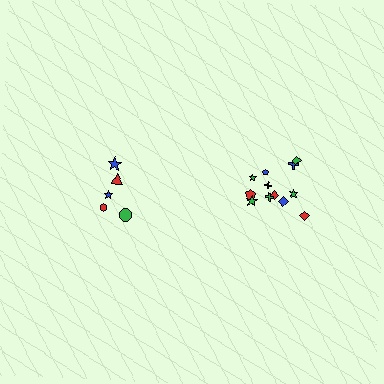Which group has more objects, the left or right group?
The right group.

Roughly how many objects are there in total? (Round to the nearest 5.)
Roughly 15 objects in total.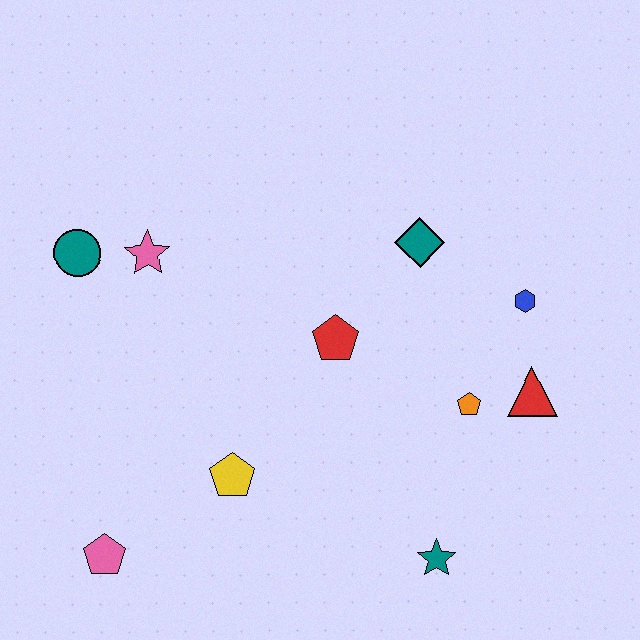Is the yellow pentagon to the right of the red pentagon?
No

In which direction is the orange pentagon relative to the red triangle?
The orange pentagon is to the left of the red triangle.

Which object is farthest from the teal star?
The teal circle is farthest from the teal star.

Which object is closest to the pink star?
The teal circle is closest to the pink star.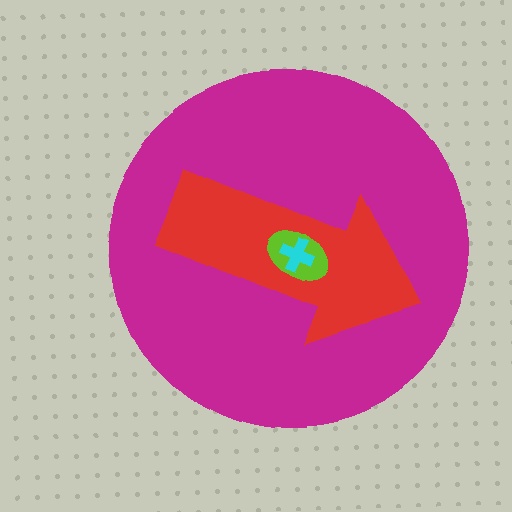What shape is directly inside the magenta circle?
The red arrow.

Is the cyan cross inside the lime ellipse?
Yes.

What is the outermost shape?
The magenta circle.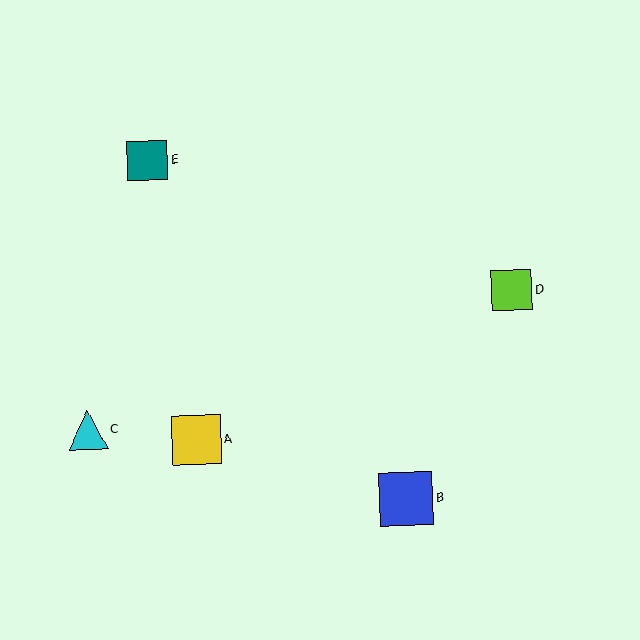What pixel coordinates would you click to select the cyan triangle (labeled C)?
Click at (88, 430) to select the cyan triangle C.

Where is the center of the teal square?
The center of the teal square is at (147, 160).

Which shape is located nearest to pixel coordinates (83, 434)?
The cyan triangle (labeled C) at (88, 430) is nearest to that location.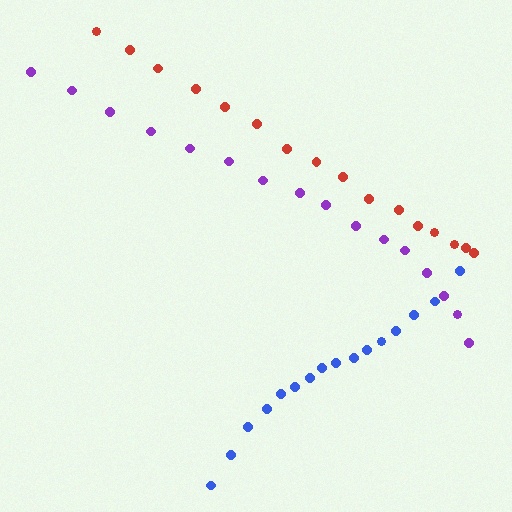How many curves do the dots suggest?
There are 3 distinct paths.